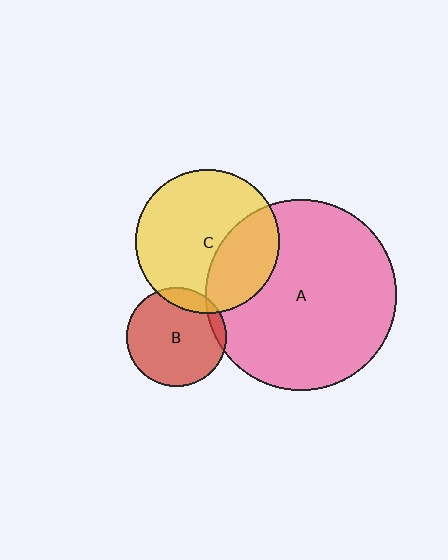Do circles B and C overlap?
Yes.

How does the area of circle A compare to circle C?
Approximately 1.8 times.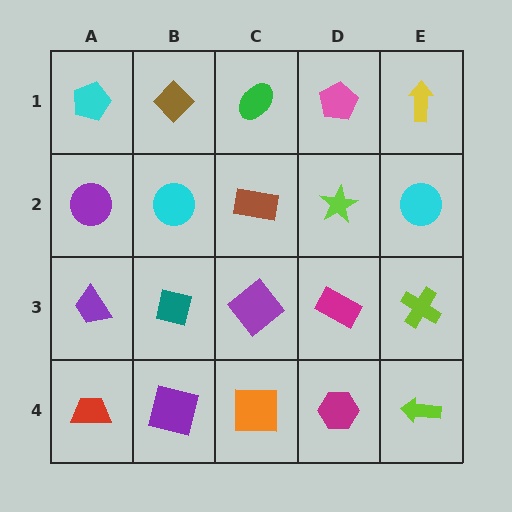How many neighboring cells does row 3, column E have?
3.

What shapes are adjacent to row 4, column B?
A teal square (row 3, column B), a red trapezoid (row 4, column A), an orange square (row 4, column C).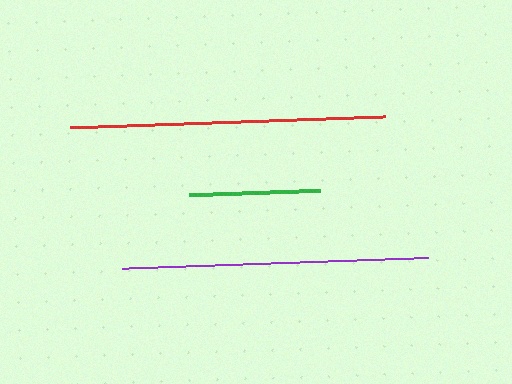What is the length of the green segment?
The green segment is approximately 131 pixels long.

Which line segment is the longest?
The red line is the longest at approximately 316 pixels.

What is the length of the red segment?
The red segment is approximately 316 pixels long.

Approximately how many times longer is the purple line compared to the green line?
The purple line is approximately 2.3 times the length of the green line.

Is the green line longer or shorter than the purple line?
The purple line is longer than the green line.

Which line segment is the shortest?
The green line is the shortest at approximately 131 pixels.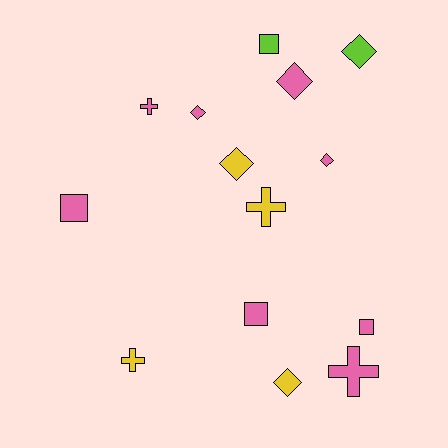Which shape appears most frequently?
Diamond, with 6 objects.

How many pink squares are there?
There are 3 pink squares.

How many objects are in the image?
There are 14 objects.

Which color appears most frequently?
Pink, with 8 objects.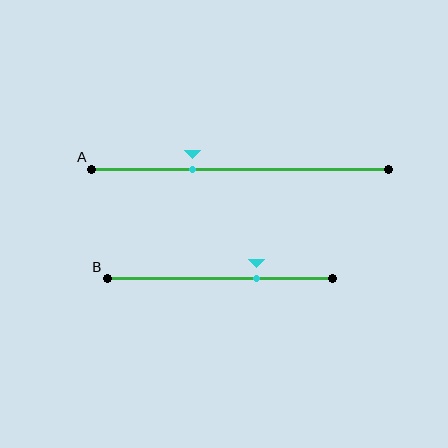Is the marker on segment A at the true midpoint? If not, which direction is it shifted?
No, the marker on segment A is shifted to the left by about 16% of the segment length.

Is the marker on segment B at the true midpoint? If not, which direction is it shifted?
No, the marker on segment B is shifted to the right by about 16% of the segment length.